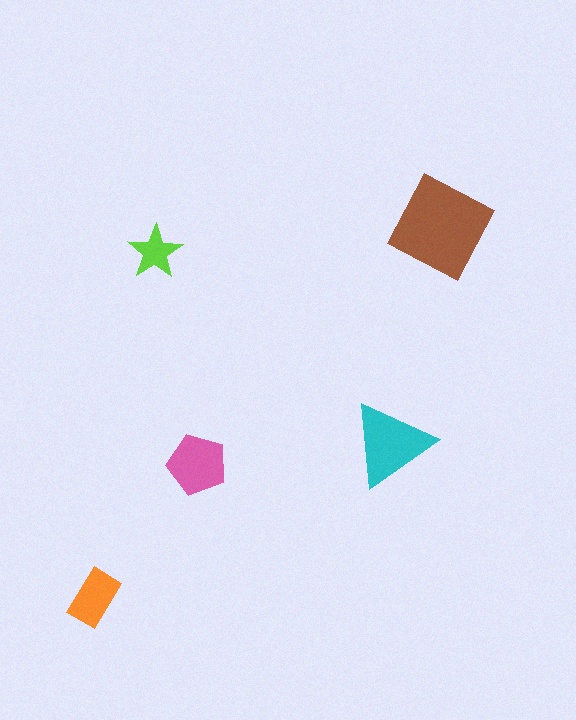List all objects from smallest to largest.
The lime star, the orange rectangle, the pink pentagon, the cyan triangle, the brown square.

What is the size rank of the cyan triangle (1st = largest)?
2nd.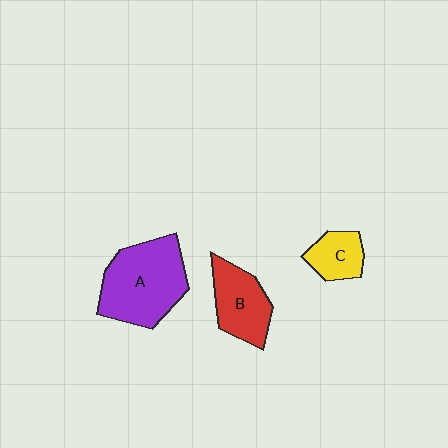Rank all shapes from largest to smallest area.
From largest to smallest: A (purple), B (red), C (yellow).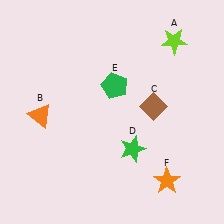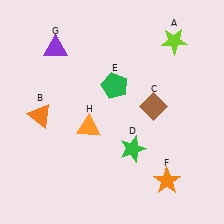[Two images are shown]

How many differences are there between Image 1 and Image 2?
There are 2 differences between the two images.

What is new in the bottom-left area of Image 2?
An orange triangle (H) was added in the bottom-left area of Image 2.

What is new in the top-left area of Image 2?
A purple triangle (G) was added in the top-left area of Image 2.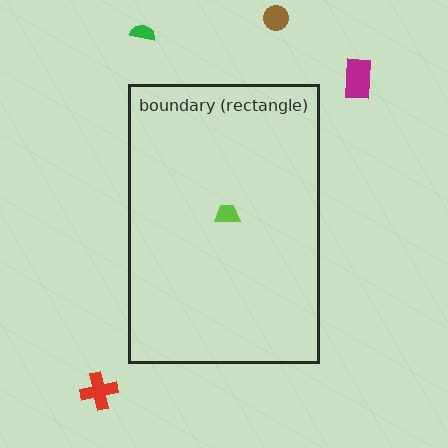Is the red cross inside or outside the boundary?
Outside.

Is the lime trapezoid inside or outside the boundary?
Inside.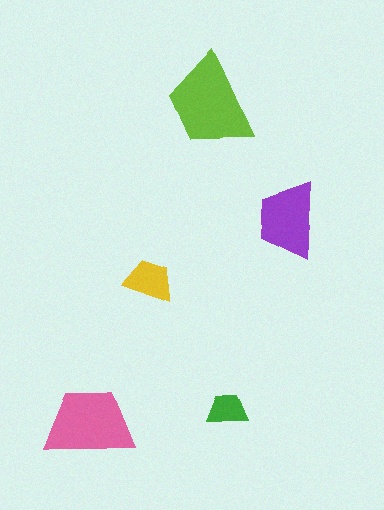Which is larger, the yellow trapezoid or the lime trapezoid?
The lime one.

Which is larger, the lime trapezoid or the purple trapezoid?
The lime one.